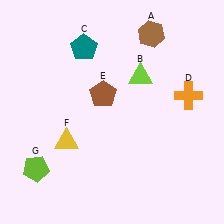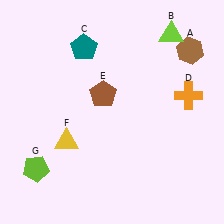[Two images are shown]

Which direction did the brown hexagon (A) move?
The brown hexagon (A) moved right.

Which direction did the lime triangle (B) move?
The lime triangle (B) moved up.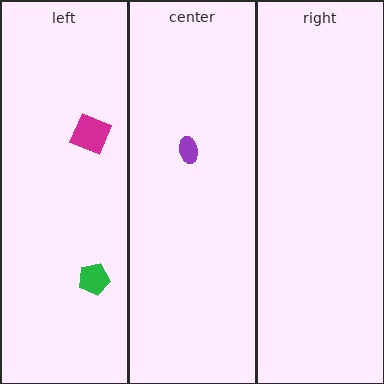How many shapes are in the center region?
1.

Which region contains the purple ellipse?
The center region.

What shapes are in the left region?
The magenta diamond, the green pentagon.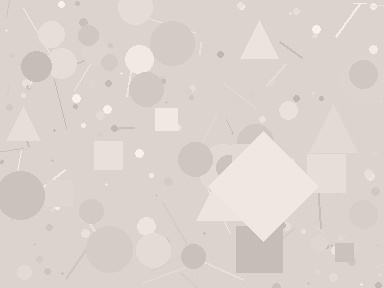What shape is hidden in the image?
A diamond is hidden in the image.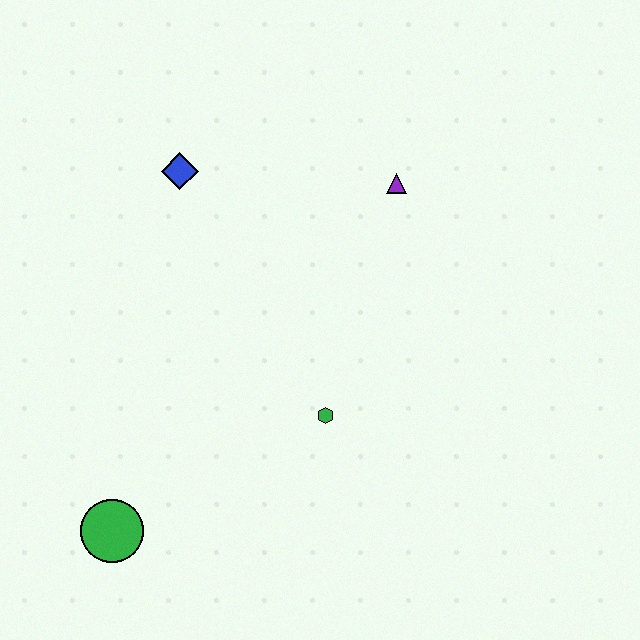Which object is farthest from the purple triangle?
The green circle is farthest from the purple triangle.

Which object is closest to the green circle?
The green hexagon is closest to the green circle.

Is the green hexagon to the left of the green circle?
No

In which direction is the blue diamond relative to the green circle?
The blue diamond is above the green circle.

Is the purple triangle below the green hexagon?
No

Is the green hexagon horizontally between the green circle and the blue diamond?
No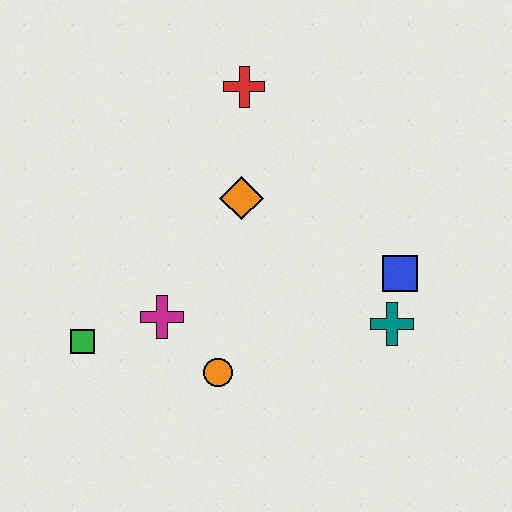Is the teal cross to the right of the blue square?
No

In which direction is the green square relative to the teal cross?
The green square is to the left of the teal cross.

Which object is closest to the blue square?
The teal cross is closest to the blue square.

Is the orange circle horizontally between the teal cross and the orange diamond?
No